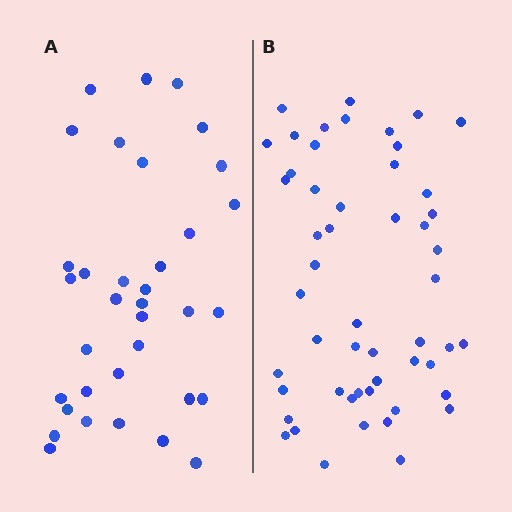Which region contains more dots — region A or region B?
Region B (the right region) has more dots.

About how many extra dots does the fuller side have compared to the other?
Region B has approximately 15 more dots than region A.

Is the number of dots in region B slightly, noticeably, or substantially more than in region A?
Region B has substantially more. The ratio is roughly 1.5 to 1.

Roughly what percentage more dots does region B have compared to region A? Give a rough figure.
About 50% more.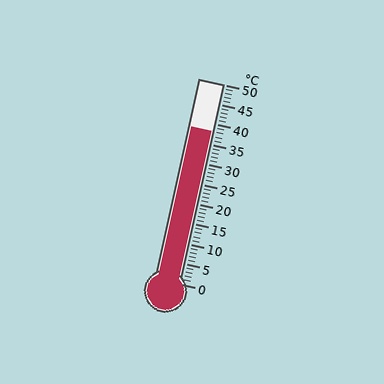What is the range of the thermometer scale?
The thermometer scale ranges from 0°C to 50°C.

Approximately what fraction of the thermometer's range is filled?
The thermometer is filled to approximately 75% of its range.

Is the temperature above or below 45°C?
The temperature is below 45°C.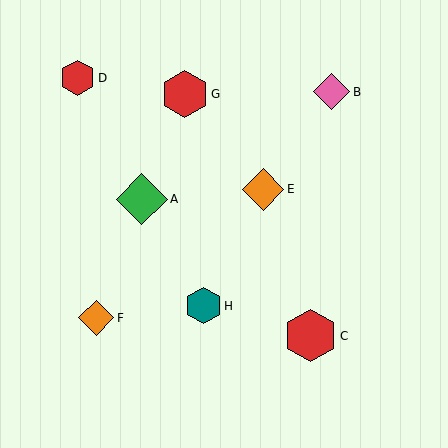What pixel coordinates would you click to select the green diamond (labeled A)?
Click at (142, 199) to select the green diamond A.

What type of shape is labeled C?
Shape C is a red hexagon.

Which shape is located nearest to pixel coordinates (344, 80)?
The pink diamond (labeled B) at (331, 92) is nearest to that location.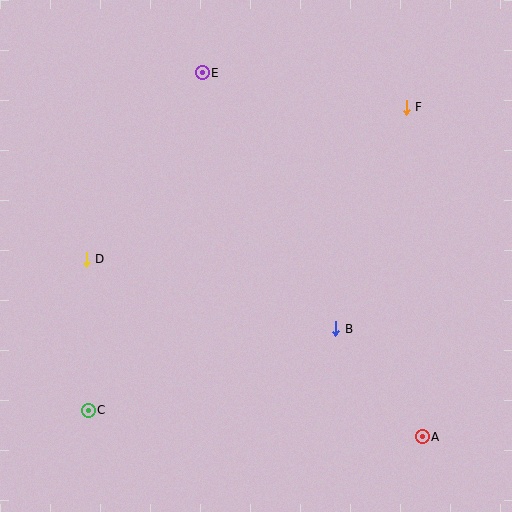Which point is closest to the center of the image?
Point B at (336, 329) is closest to the center.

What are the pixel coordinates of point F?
Point F is at (406, 107).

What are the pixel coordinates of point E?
Point E is at (202, 73).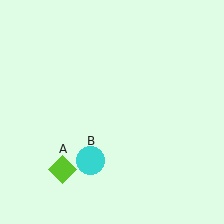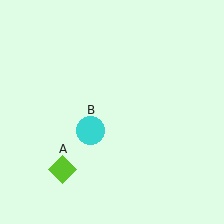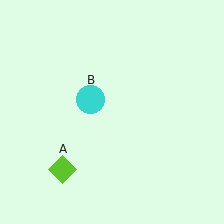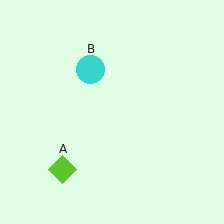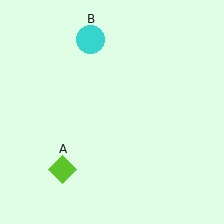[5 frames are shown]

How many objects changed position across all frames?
1 object changed position: cyan circle (object B).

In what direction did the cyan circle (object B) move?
The cyan circle (object B) moved up.